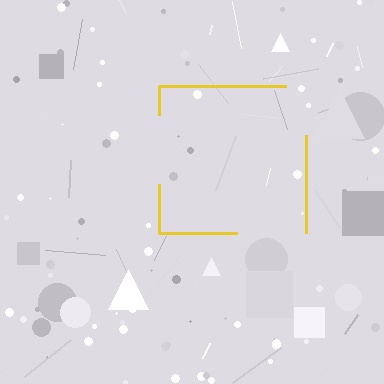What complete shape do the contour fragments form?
The contour fragments form a square.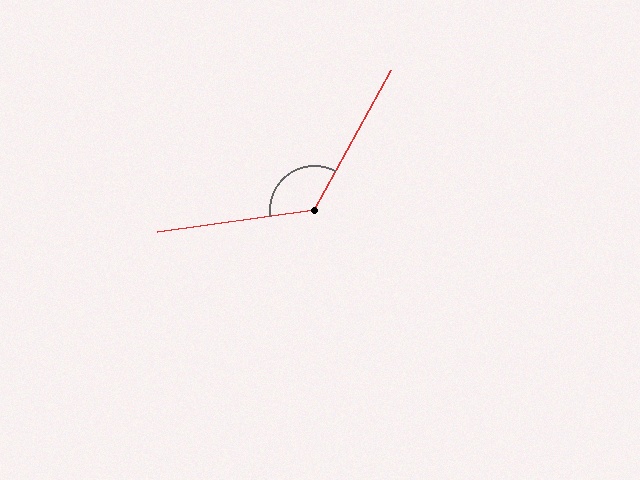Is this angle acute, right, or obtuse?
It is obtuse.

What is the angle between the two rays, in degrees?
Approximately 127 degrees.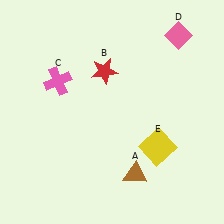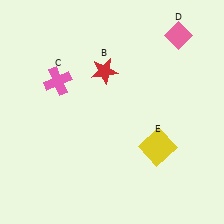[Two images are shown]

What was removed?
The brown triangle (A) was removed in Image 2.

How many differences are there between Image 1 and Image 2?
There is 1 difference between the two images.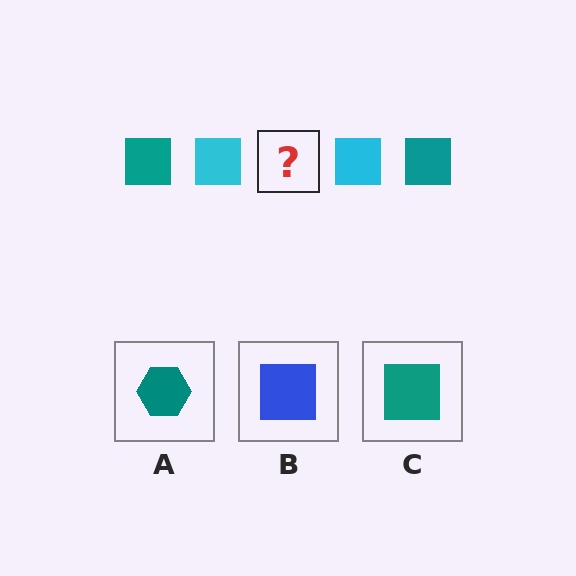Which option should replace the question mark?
Option C.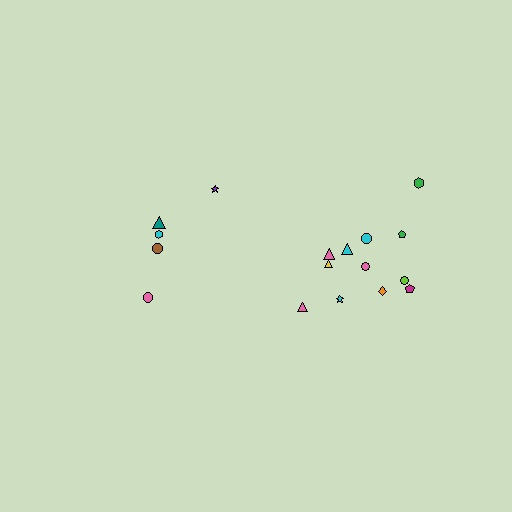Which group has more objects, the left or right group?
The right group.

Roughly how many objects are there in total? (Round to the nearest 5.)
Roughly 15 objects in total.